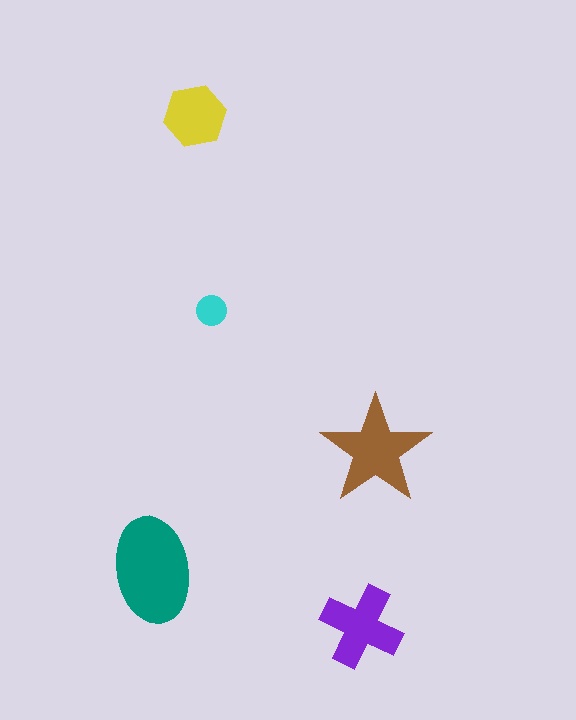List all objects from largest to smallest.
The teal ellipse, the brown star, the purple cross, the yellow hexagon, the cyan circle.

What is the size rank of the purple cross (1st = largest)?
3rd.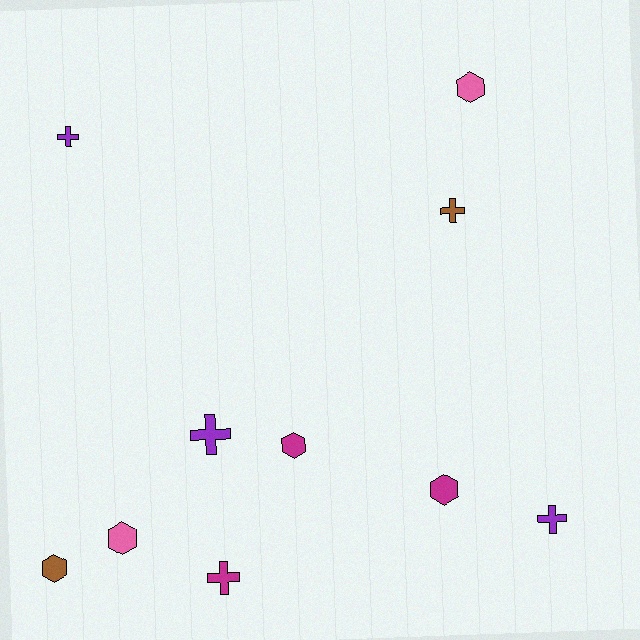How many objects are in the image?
There are 10 objects.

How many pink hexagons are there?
There are 2 pink hexagons.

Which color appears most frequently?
Magenta, with 3 objects.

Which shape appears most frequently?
Hexagon, with 5 objects.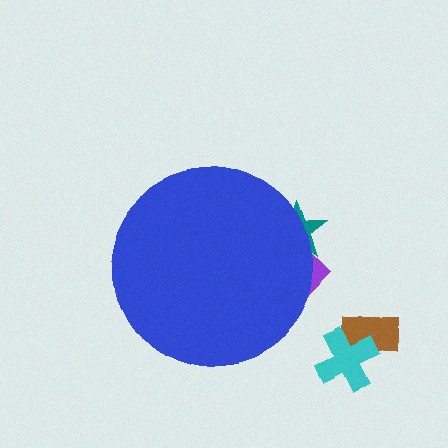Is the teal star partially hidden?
Yes, the teal star is partially hidden behind the blue circle.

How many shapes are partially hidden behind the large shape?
2 shapes are partially hidden.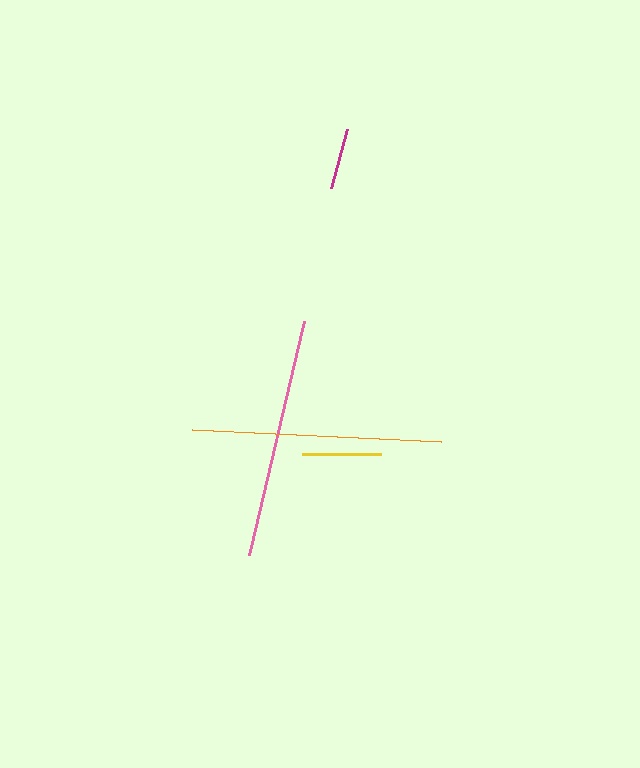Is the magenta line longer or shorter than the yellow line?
The yellow line is longer than the magenta line.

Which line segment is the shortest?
The magenta line is the shortest at approximately 61 pixels.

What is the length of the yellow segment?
The yellow segment is approximately 79 pixels long.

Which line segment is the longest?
The orange line is the longest at approximately 250 pixels.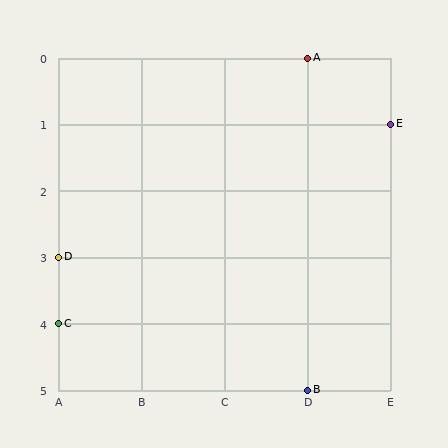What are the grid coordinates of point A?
Point A is at grid coordinates (D, 0).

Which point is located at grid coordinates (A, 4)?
Point C is at (A, 4).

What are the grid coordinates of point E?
Point E is at grid coordinates (E, 1).